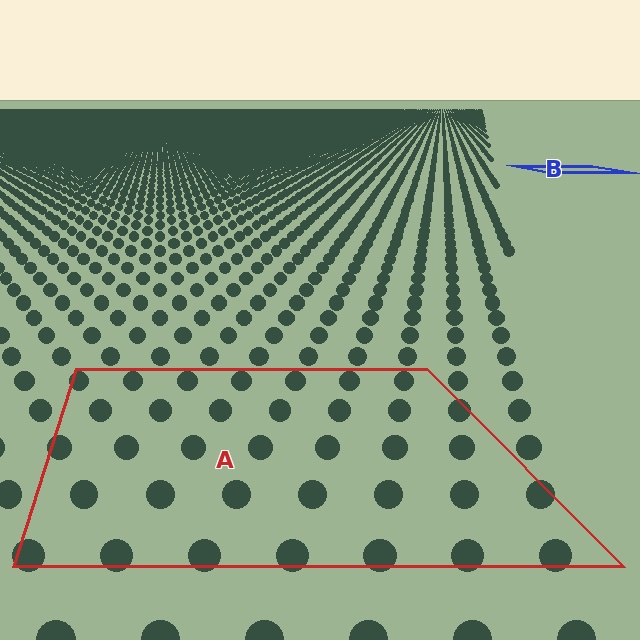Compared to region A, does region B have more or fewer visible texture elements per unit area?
Region B has more texture elements per unit area — they are packed more densely because it is farther away.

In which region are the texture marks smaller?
The texture marks are smaller in region B, because it is farther away.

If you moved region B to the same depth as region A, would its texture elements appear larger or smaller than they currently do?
They would appear larger. At a closer depth, the same texture elements are projected at a bigger on-screen size.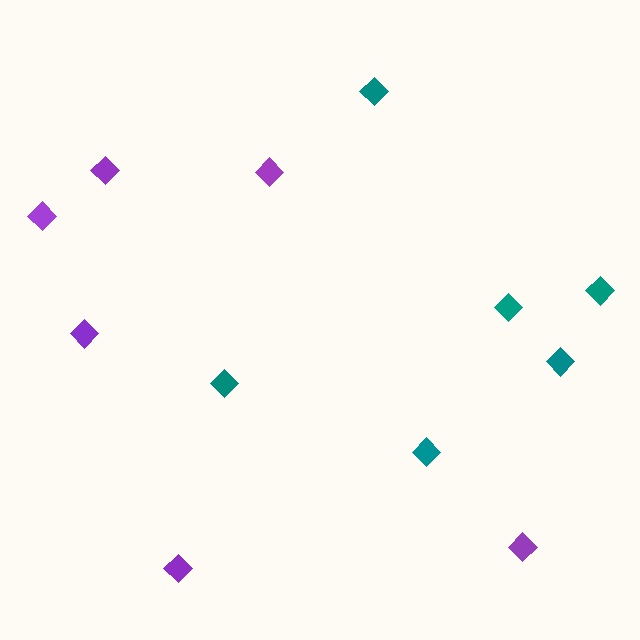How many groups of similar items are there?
There are 2 groups: one group of teal diamonds (6) and one group of purple diamonds (6).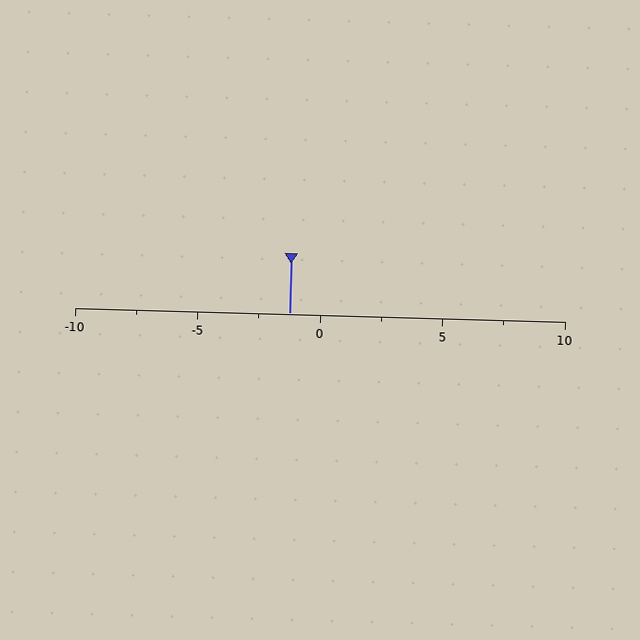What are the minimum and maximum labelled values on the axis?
The axis runs from -10 to 10.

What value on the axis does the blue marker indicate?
The marker indicates approximately -1.2.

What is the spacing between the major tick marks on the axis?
The major ticks are spaced 5 apart.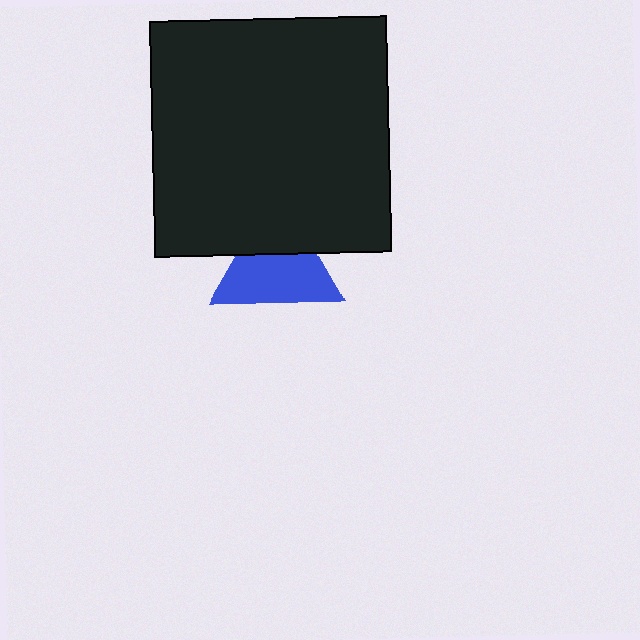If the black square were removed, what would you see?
You would see the complete blue triangle.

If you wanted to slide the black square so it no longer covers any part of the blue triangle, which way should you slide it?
Slide it up — that is the most direct way to separate the two shapes.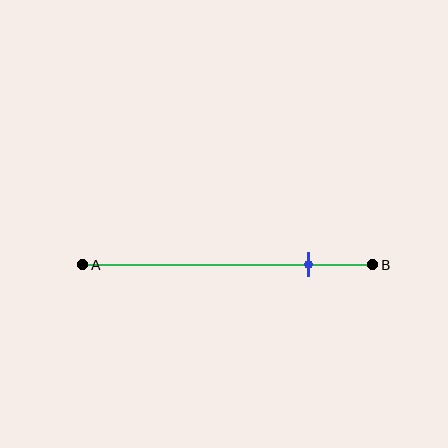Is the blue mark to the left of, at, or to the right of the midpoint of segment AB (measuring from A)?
The blue mark is to the right of the midpoint of segment AB.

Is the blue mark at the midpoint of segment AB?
No, the mark is at about 80% from A, not at the 50% midpoint.